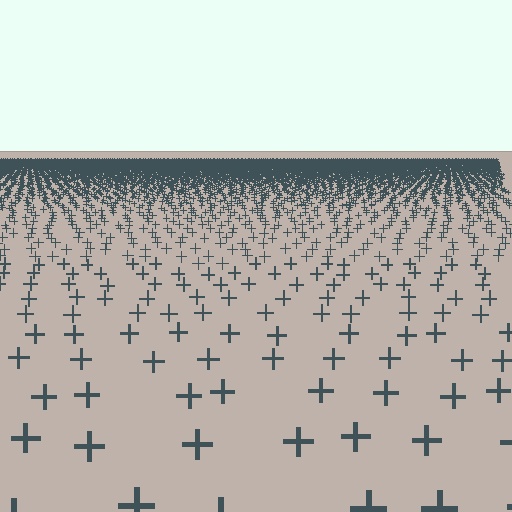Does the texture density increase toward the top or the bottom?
Density increases toward the top.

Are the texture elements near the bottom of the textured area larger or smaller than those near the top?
Larger. Near the bottom, elements are closer to the viewer and appear at a bigger on-screen size.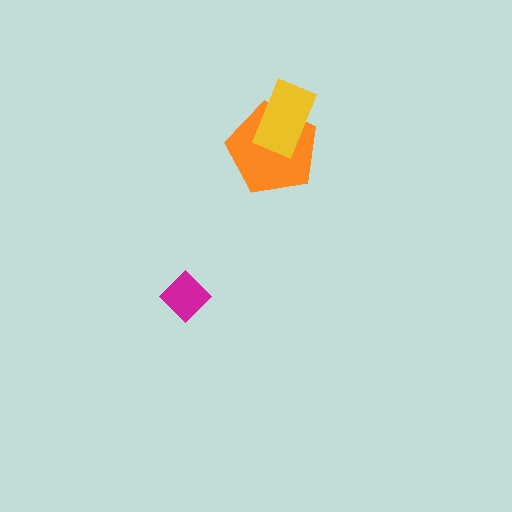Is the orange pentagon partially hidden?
Yes, it is partially covered by another shape.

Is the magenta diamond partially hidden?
No, no other shape covers it.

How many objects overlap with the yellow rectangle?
1 object overlaps with the yellow rectangle.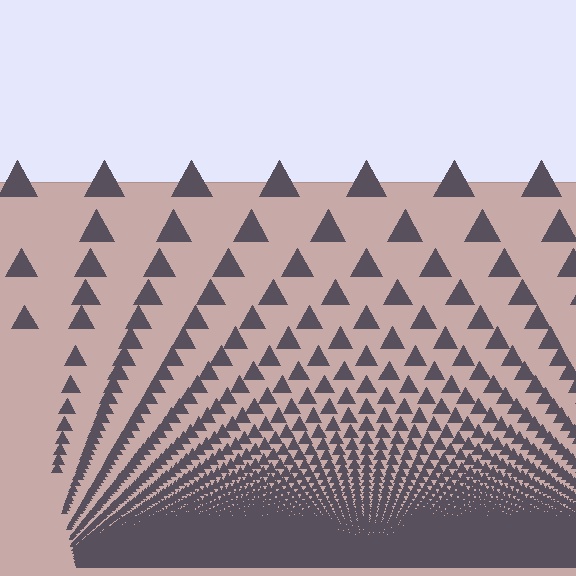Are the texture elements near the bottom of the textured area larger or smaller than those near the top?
Smaller. The gradient is inverted — elements near the bottom are smaller and denser.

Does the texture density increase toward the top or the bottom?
Density increases toward the bottom.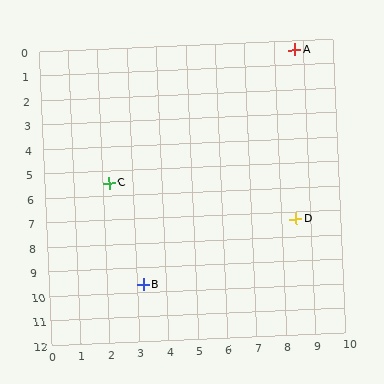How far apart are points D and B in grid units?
Points D and B are about 5.8 grid units apart.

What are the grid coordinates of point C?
Point C is at approximately (2.2, 5.5).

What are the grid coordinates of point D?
Point D is at approximately (8.5, 7.3).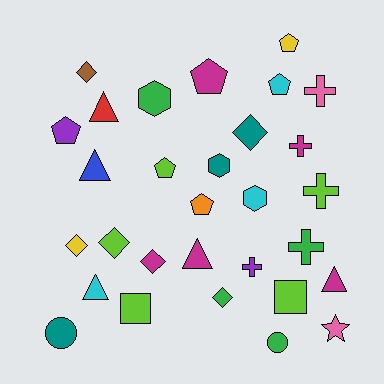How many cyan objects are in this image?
There are 3 cyan objects.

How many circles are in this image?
There are 2 circles.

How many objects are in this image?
There are 30 objects.